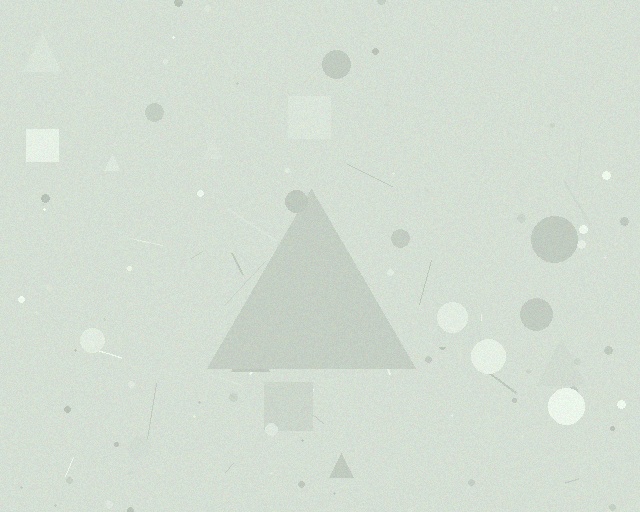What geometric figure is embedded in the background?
A triangle is embedded in the background.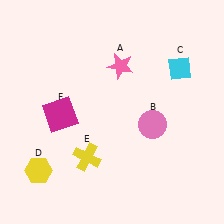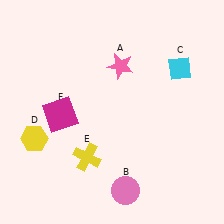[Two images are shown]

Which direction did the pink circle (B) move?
The pink circle (B) moved down.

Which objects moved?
The objects that moved are: the pink circle (B), the yellow hexagon (D).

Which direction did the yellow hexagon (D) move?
The yellow hexagon (D) moved up.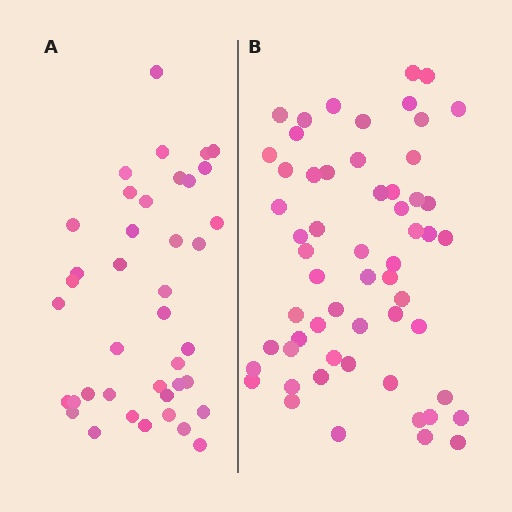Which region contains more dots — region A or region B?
Region B (the right region) has more dots.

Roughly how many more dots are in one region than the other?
Region B has approximately 20 more dots than region A.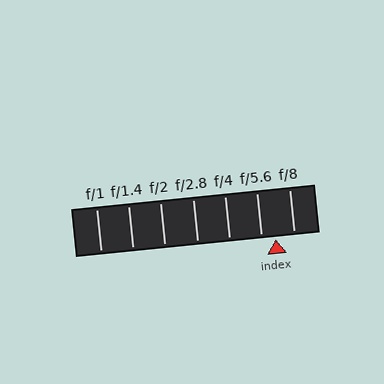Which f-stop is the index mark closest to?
The index mark is closest to f/5.6.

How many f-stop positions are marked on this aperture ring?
There are 7 f-stop positions marked.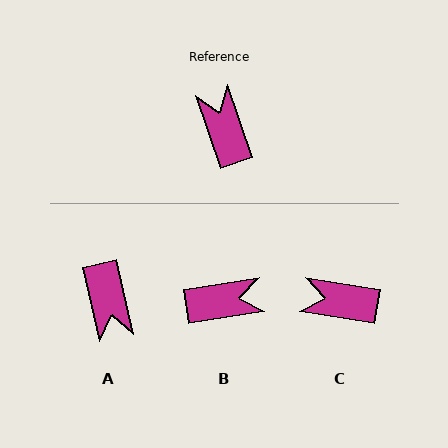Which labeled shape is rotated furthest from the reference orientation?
A, about 174 degrees away.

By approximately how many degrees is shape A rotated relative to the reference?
Approximately 174 degrees counter-clockwise.